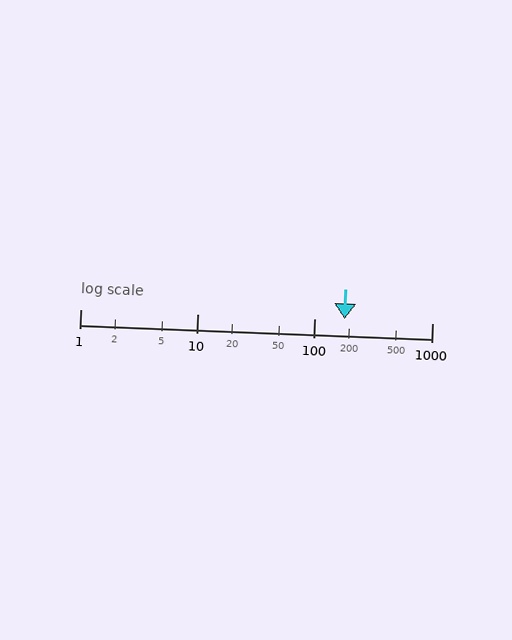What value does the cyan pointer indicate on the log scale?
The pointer indicates approximately 180.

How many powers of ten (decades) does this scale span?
The scale spans 3 decades, from 1 to 1000.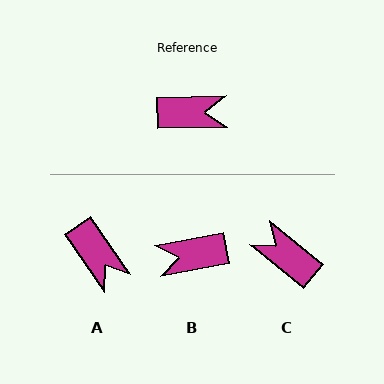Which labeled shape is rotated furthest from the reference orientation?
B, about 171 degrees away.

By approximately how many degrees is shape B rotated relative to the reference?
Approximately 171 degrees clockwise.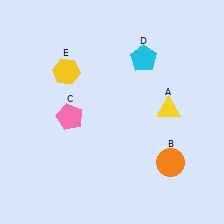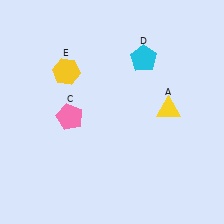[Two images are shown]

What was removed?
The orange circle (B) was removed in Image 2.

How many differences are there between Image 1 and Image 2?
There is 1 difference between the two images.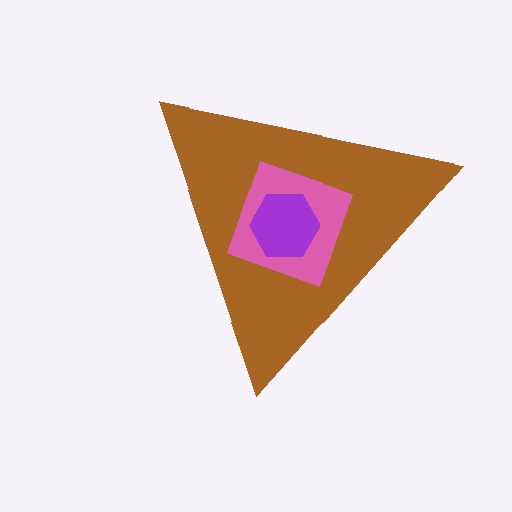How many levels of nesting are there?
3.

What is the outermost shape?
The brown triangle.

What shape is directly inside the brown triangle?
The pink diamond.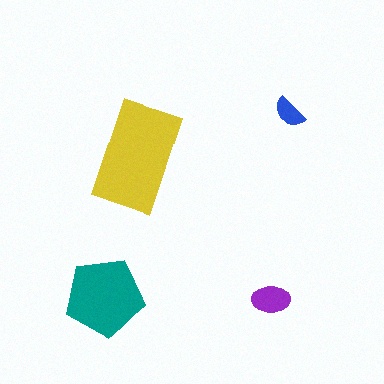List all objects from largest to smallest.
The yellow rectangle, the teal pentagon, the purple ellipse, the blue semicircle.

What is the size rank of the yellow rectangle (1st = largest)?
1st.